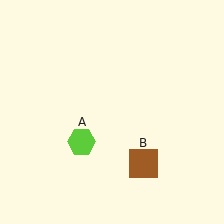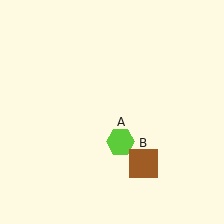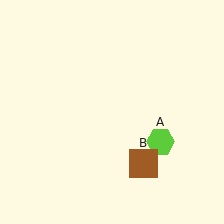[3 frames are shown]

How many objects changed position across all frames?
1 object changed position: lime hexagon (object A).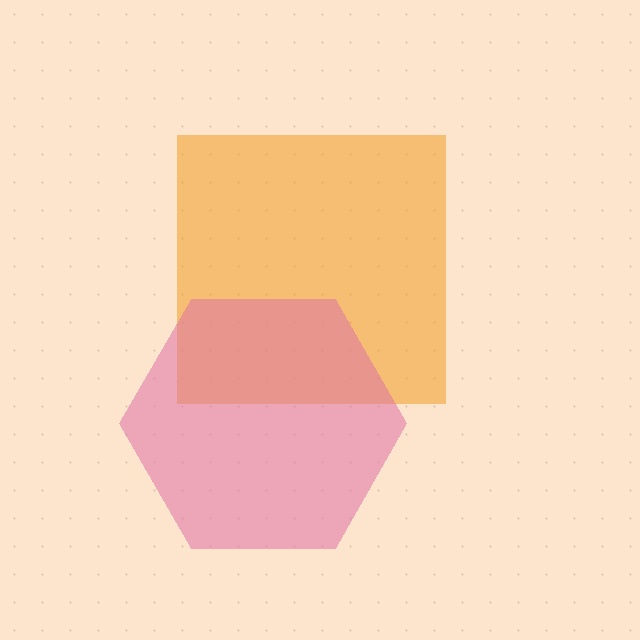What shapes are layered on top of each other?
The layered shapes are: an orange square, a pink hexagon.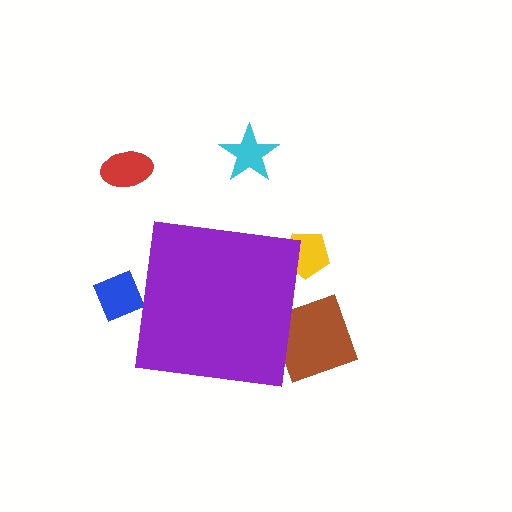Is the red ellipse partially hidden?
No, the red ellipse is fully visible.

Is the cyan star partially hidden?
No, the cyan star is fully visible.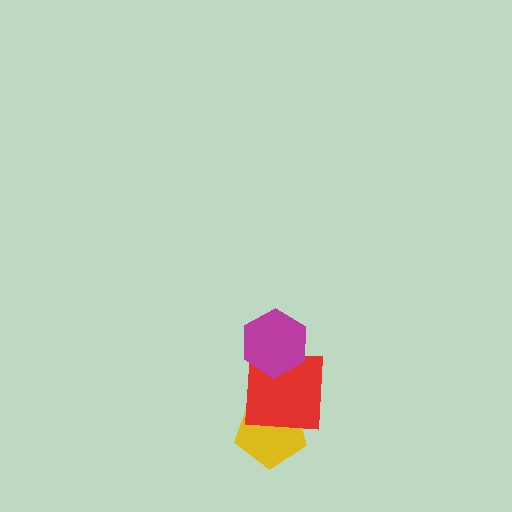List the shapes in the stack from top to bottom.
From top to bottom: the magenta hexagon, the red square, the yellow pentagon.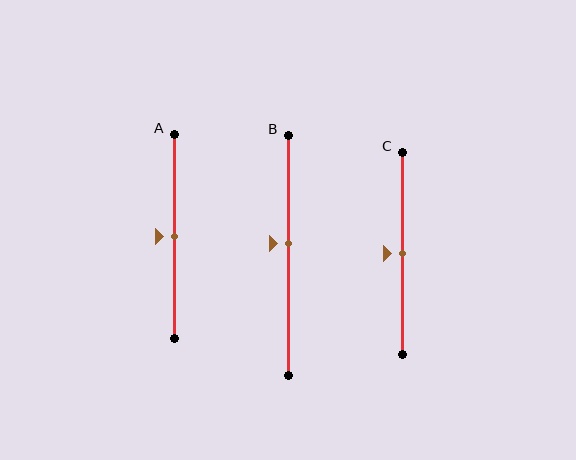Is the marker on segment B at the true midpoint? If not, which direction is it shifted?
No, the marker on segment B is shifted upward by about 5% of the segment length.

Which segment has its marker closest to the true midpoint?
Segment A has its marker closest to the true midpoint.